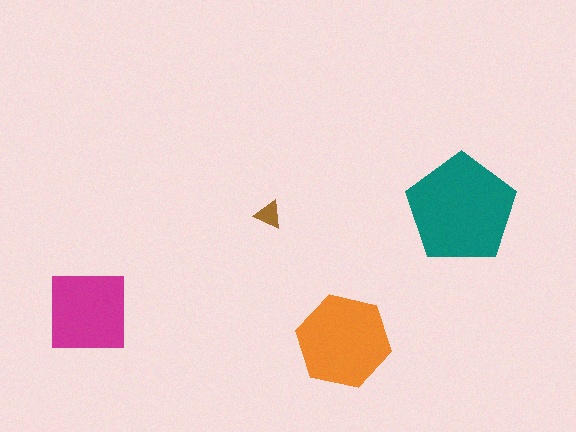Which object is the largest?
The teal pentagon.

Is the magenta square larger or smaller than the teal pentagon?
Smaller.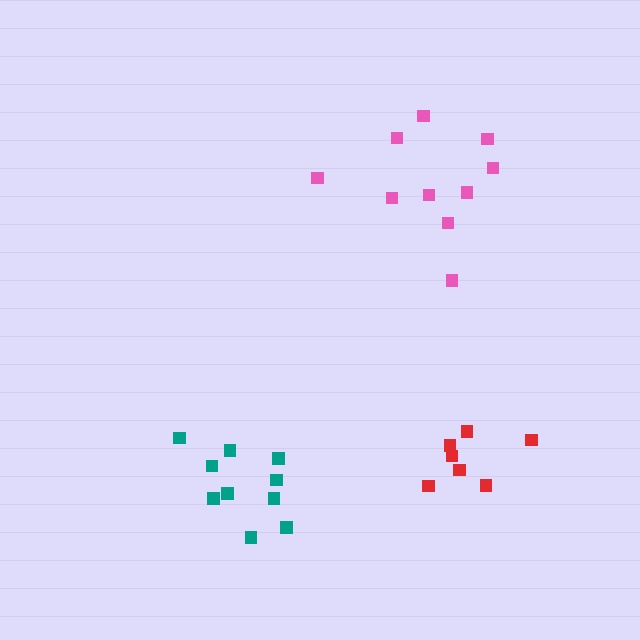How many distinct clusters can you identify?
There are 3 distinct clusters.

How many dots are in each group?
Group 1: 10 dots, Group 2: 7 dots, Group 3: 10 dots (27 total).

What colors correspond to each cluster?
The clusters are colored: teal, red, pink.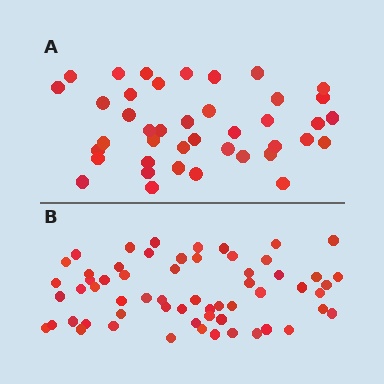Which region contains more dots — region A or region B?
Region B (the bottom region) has more dots.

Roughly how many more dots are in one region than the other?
Region B has approximately 20 more dots than region A.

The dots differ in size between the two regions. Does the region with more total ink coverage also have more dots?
No. Region A has more total ink coverage because its dots are larger, but region B actually contains more individual dots. Total area can be misleading — the number of items is what matters here.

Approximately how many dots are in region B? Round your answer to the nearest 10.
About 60 dots.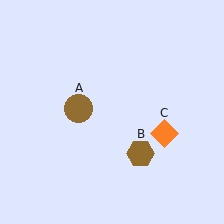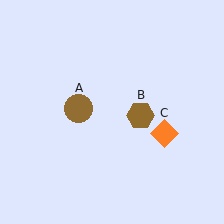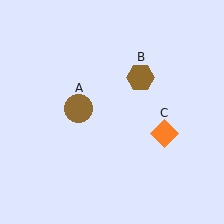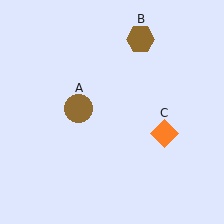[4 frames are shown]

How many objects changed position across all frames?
1 object changed position: brown hexagon (object B).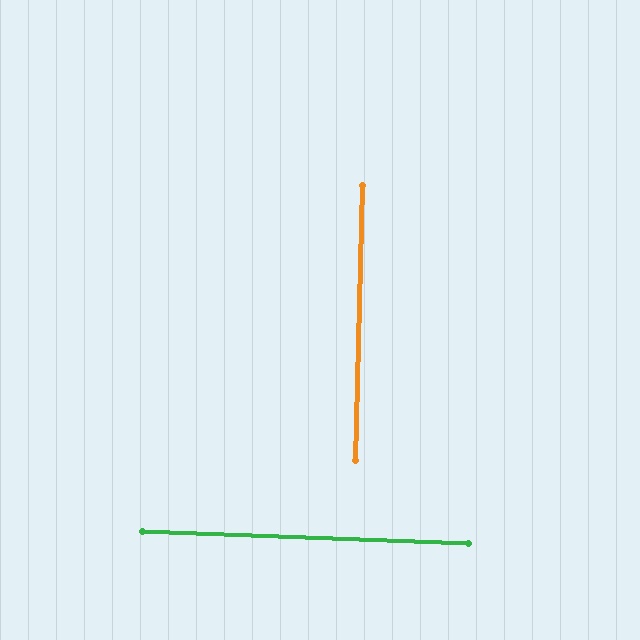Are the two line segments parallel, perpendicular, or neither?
Perpendicular — they meet at approximately 89°.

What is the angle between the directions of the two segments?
Approximately 89 degrees.